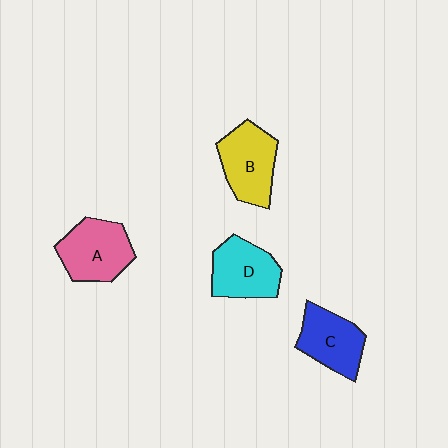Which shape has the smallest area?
Shape C (blue).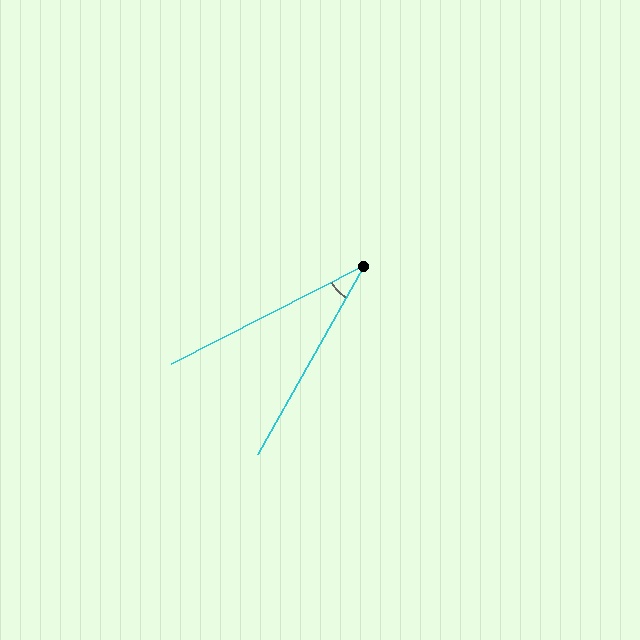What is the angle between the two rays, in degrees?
Approximately 33 degrees.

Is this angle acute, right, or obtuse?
It is acute.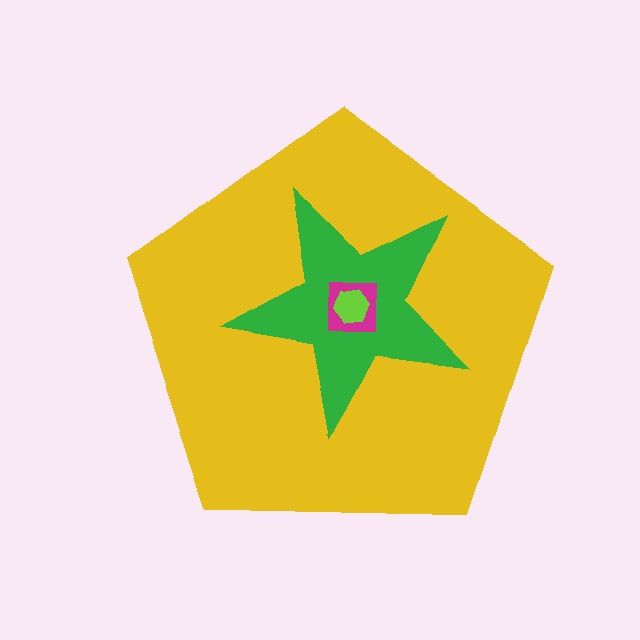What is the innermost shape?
The lime hexagon.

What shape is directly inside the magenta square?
The lime hexagon.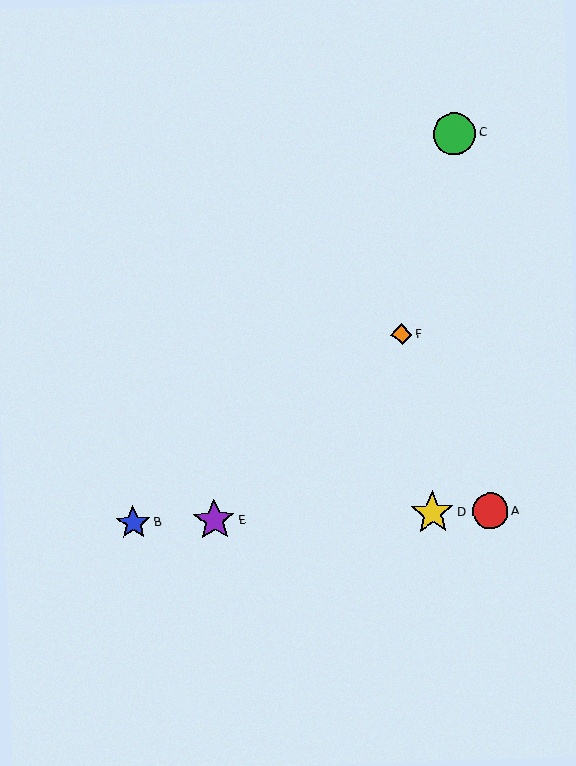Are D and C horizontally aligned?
No, D is at y≈513 and C is at y≈134.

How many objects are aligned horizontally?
4 objects (A, B, D, E) are aligned horizontally.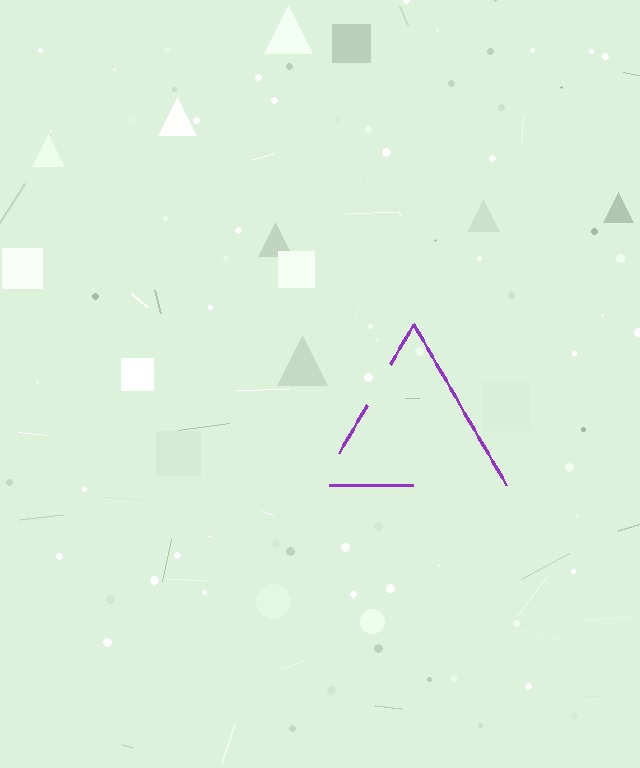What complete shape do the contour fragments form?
The contour fragments form a triangle.